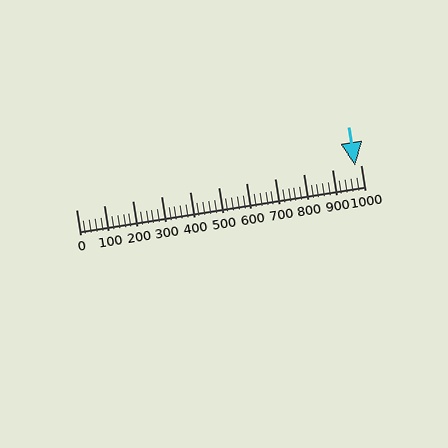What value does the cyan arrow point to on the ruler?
The cyan arrow points to approximately 980.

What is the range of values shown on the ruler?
The ruler shows values from 0 to 1000.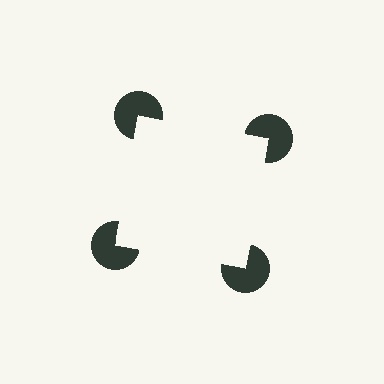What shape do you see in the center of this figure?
An illusory square — its edges are inferred from the aligned wedge cuts in the pac-man discs, not physically drawn.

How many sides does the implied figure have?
4 sides.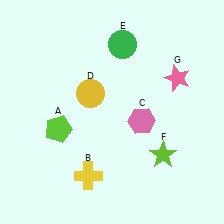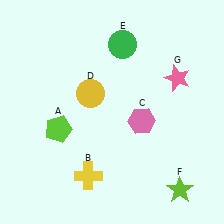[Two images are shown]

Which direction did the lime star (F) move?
The lime star (F) moved down.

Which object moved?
The lime star (F) moved down.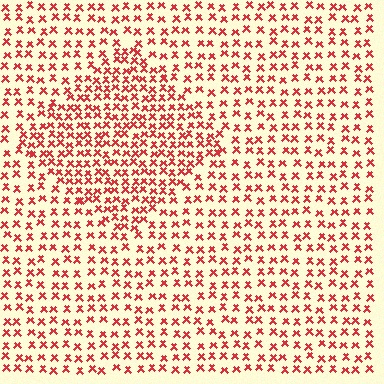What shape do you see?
I see a diamond.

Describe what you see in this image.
The image contains small red elements arranged at two different densities. A diamond-shaped region is visible where the elements are more densely packed than the surrounding area.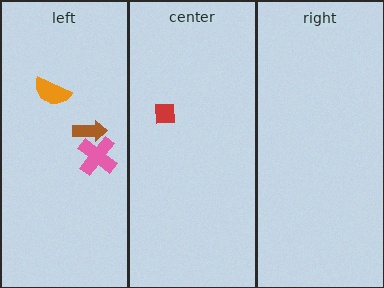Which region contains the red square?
The center region.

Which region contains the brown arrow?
The left region.